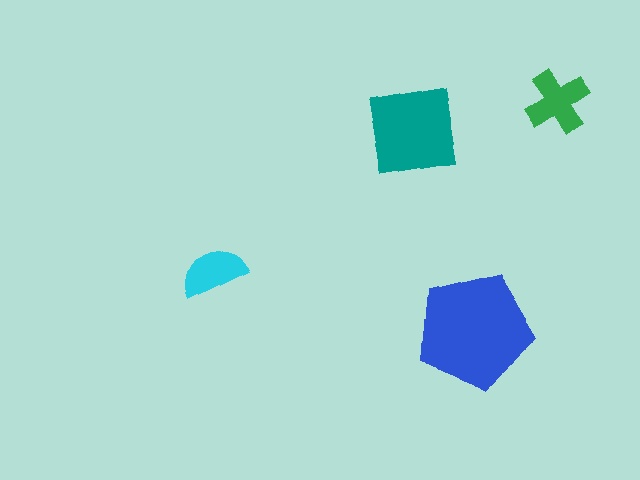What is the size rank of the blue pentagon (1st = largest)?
1st.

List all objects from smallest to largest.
The cyan semicircle, the green cross, the teal square, the blue pentagon.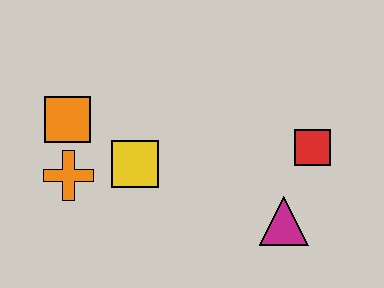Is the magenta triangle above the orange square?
No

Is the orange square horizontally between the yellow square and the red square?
No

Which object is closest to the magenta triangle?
The red square is closest to the magenta triangle.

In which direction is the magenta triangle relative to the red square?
The magenta triangle is below the red square.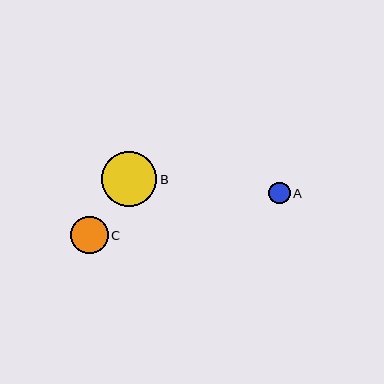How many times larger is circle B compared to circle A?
Circle B is approximately 2.6 times the size of circle A.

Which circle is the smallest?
Circle A is the smallest with a size of approximately 21 pixels.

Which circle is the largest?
Circle B is the largest with a size of approximately 55 pixels.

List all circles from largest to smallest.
From largest to smallest: B, C, A.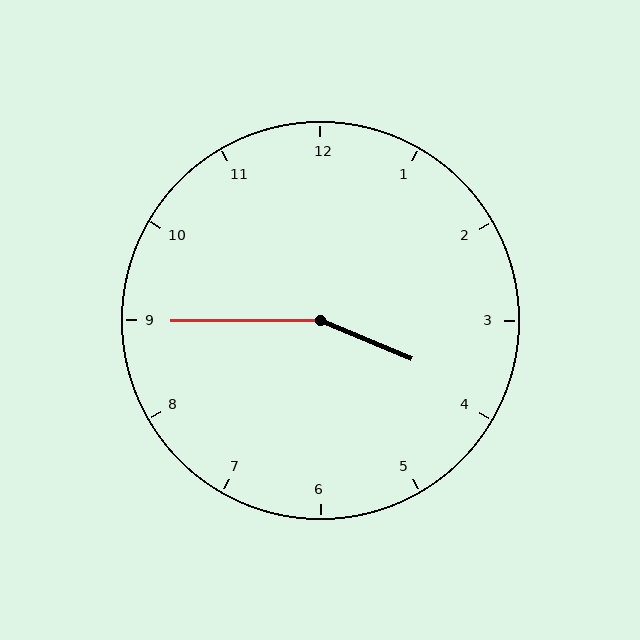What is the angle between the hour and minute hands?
Approximately 158 degrees.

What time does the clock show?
3:45.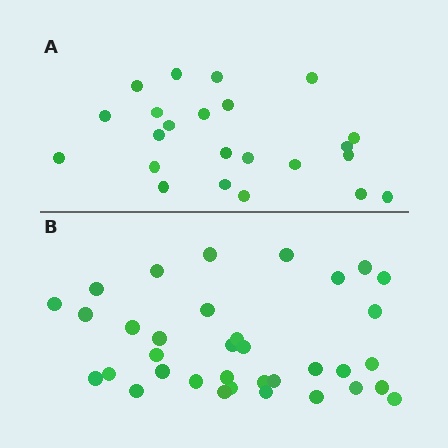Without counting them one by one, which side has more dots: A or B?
Region B (the bottom region) has more dots.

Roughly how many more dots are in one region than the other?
Region B has roughly 12 or so more dots than region A.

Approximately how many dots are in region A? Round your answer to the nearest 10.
About 20 dots. (The exact count is 23, which rounds to 20.)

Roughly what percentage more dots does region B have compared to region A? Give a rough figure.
About 50% more.